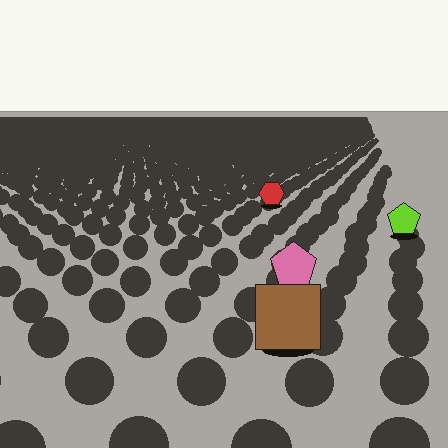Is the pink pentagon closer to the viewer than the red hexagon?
Yes. The pink pentagon is closer — you can tell from the texture gradient: the ground texture is coarser near it.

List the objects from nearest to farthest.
From nearest to farthest: the brown square, the pink pentagon, the lime pentagon, the red hexagon.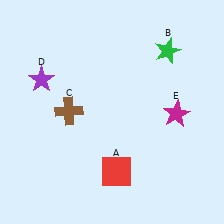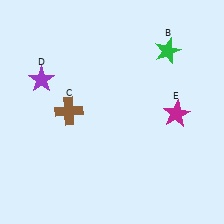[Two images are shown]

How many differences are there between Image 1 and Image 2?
There is 1 difference between the two images.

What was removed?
The red square (A) was removed in Image 2.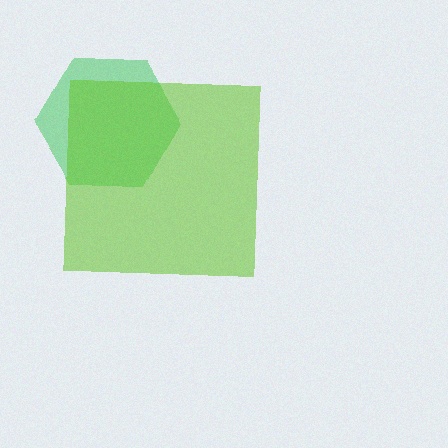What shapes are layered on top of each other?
The layered shapes are: a green hexagon, a lime square.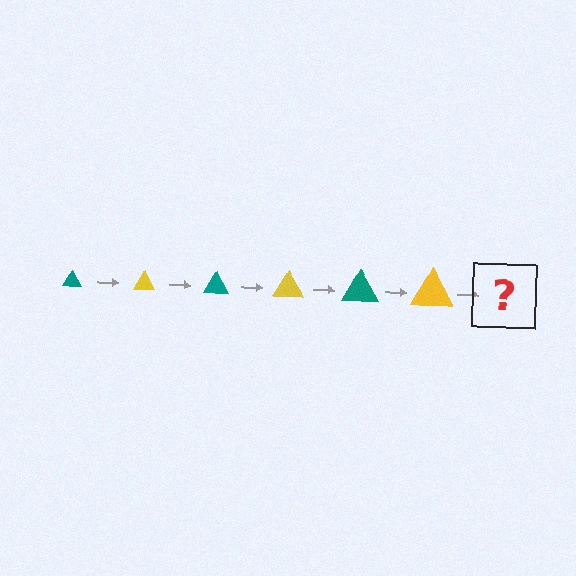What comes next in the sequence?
The next element should be a teal triangle, larger than the previous one.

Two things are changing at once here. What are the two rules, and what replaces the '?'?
The two rules are that the triangle grows larger each step and the color cycles through teal and yellow. The '?' should be a teal triangle, larger than the previous one.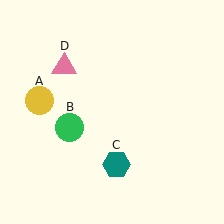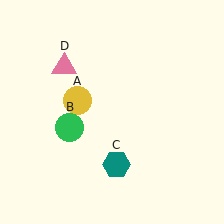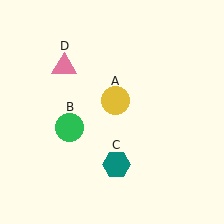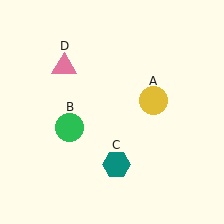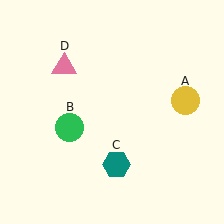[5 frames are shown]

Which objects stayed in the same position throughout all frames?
Green circle (object B) and teal hexagon (object C) and pink triangle (object D) remained stationary.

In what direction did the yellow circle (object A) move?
The yellow circle (object A) moved right.